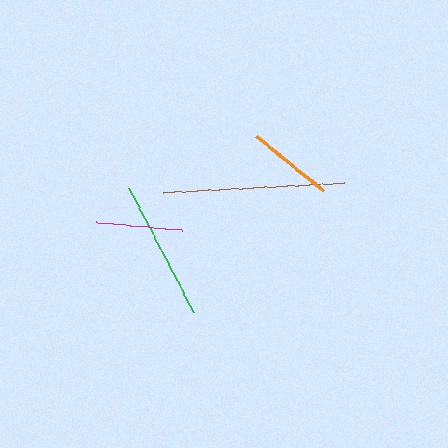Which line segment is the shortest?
The magenta line is the shortest at approximately 86 pixels.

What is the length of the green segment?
The green segment is approximately 140 pixels long.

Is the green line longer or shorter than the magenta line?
The green line is longer than the magenta line.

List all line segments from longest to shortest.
From longest to shortest: brown, green, orange, magenta.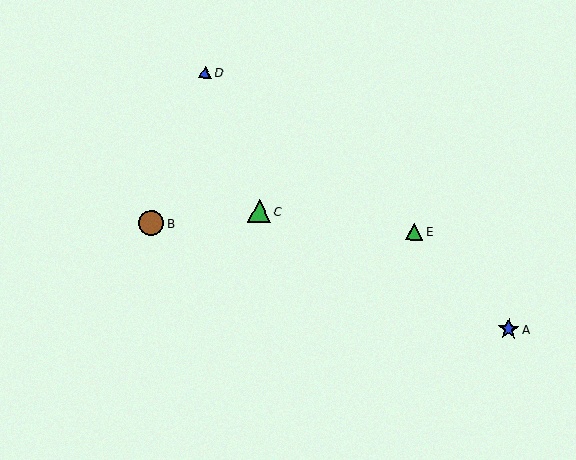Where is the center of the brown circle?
The center of the brown circle is at (151, 223).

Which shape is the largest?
The brown circle (labeled B) is the largest.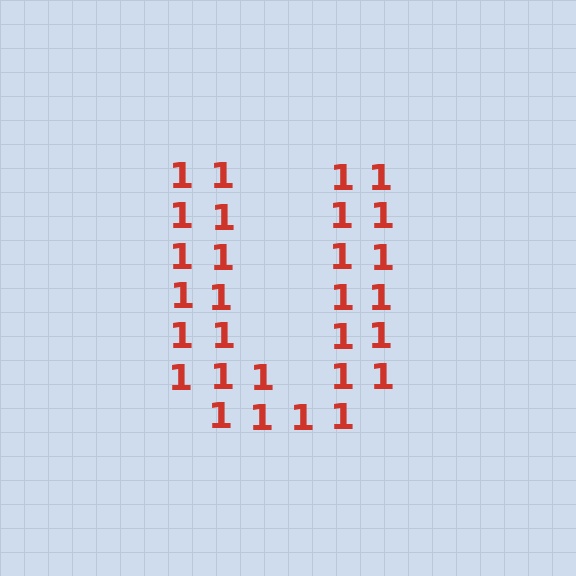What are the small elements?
The small elements are digit 1's.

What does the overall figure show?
The overall figure shows the letter U.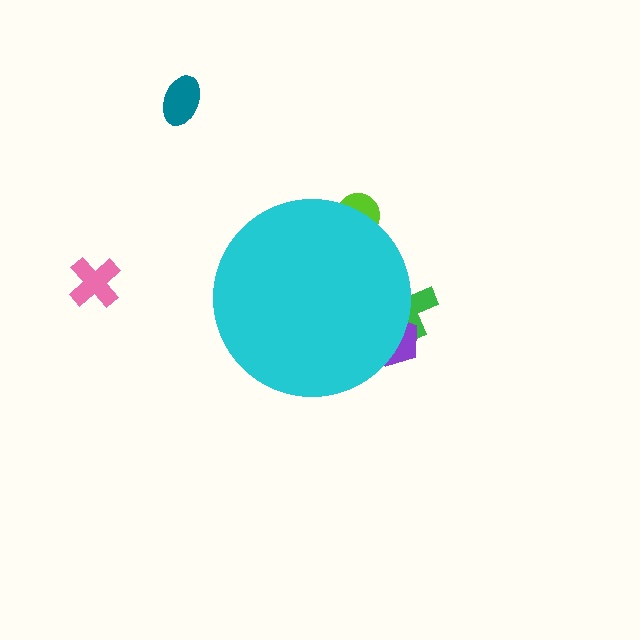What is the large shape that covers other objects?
A cyan circle.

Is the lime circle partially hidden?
Yes, the lime circle is partially hidden behind the cyan circle.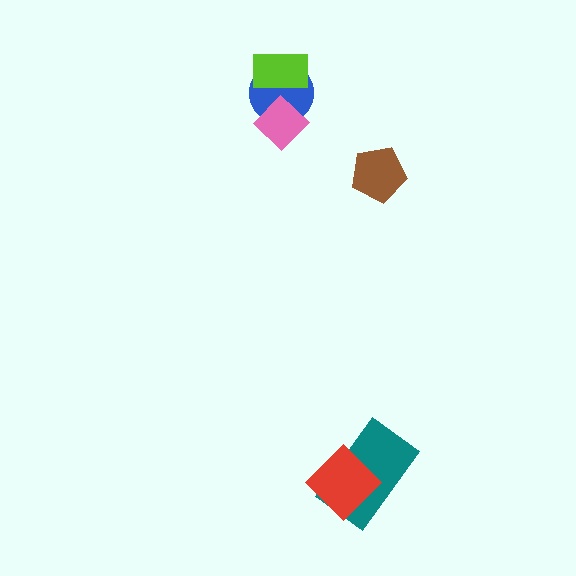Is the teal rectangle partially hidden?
Yes, it is partially covered by another shape.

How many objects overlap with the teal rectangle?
1 object overlaps with the teal rectangle.